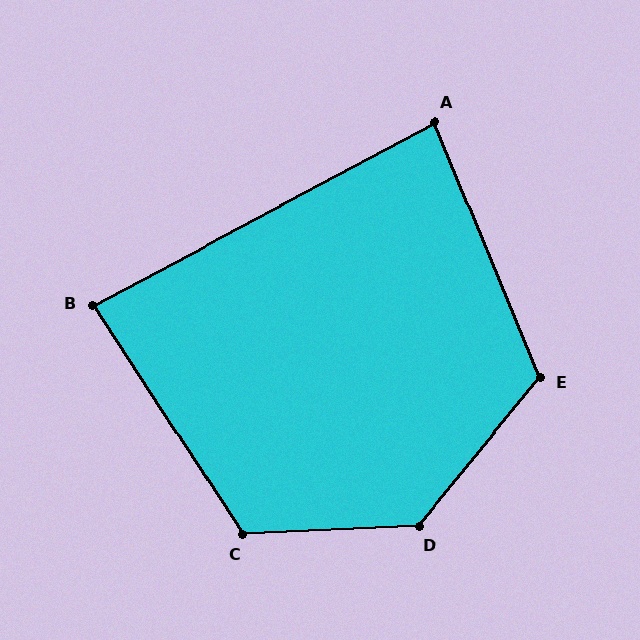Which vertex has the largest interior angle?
D, at approximately 132 degrees.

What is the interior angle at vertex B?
Approximately 85 degrees (acute).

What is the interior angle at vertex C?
Approximately 120 degrees (obtuse).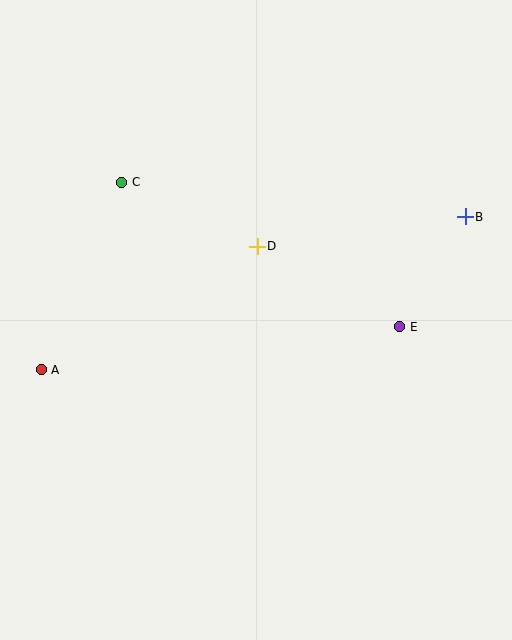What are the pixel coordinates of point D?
Point D is at (257, 246).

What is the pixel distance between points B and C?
The distance between B and C is 345 pixels.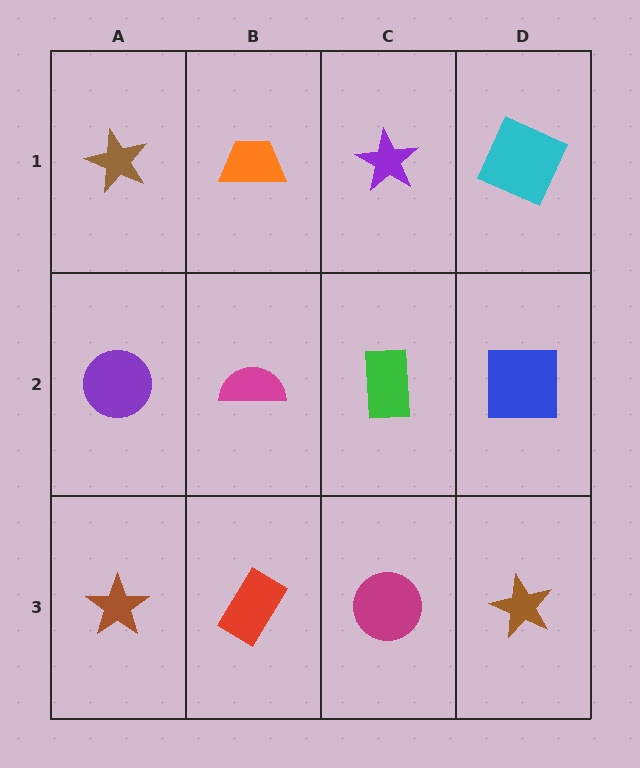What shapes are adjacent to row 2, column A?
A brown star (row 1, column A), a brown star (row 3, column A), a magenta semicircle (row 2, column B).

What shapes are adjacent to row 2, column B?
An orange trapezoid (row 1, column B), a red rectangle (row 3, column B), a purple circle (row 2, column A), a green rectangle (row 2, column C).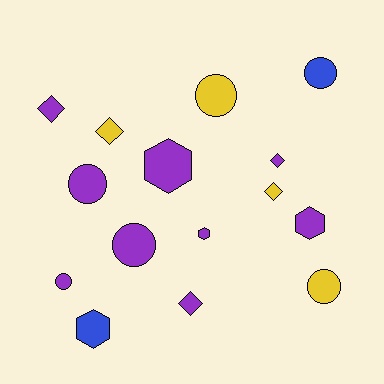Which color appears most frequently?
Purple, with 9 objects.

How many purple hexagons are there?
There are 3 purple hexagons.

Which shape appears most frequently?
Circle, with 6 objects.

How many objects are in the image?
There are 15 objects.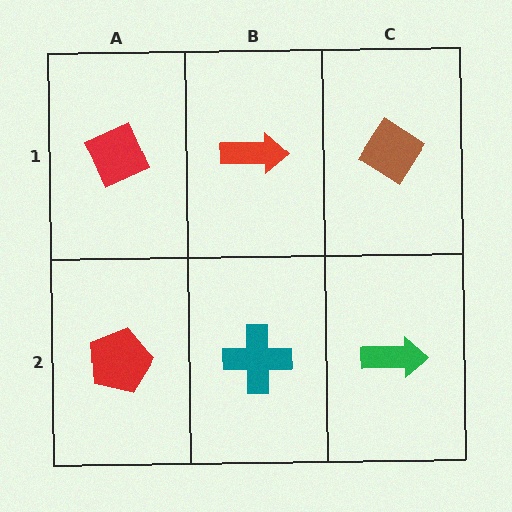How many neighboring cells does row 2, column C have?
2.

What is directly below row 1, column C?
A green arrow.